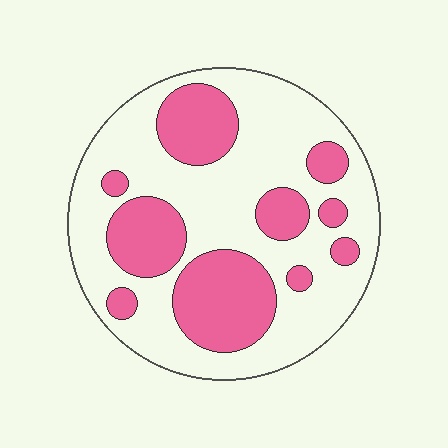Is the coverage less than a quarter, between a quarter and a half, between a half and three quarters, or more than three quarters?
Between a quarter and a half.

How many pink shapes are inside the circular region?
10.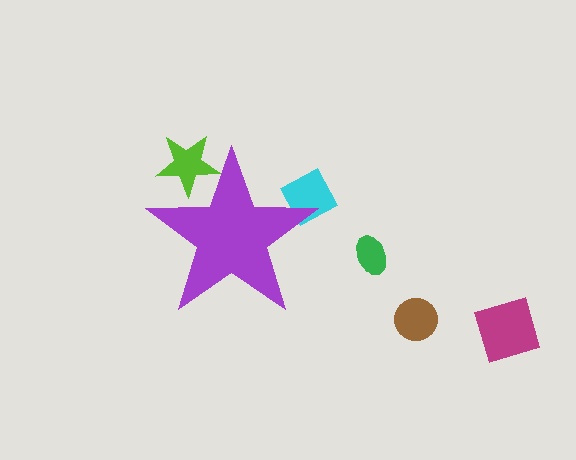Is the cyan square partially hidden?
Yes, the cyan square is partially hidden behind the purple star.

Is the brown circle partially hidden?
No, the brown circle is fully visible.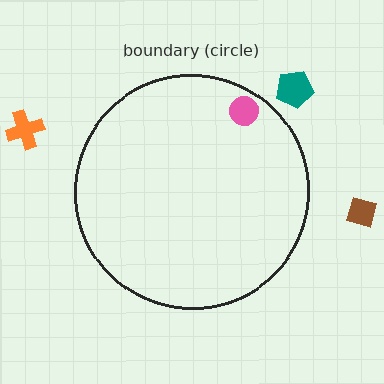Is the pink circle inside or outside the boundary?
Inside.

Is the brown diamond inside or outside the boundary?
Outside.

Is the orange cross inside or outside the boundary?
Outside.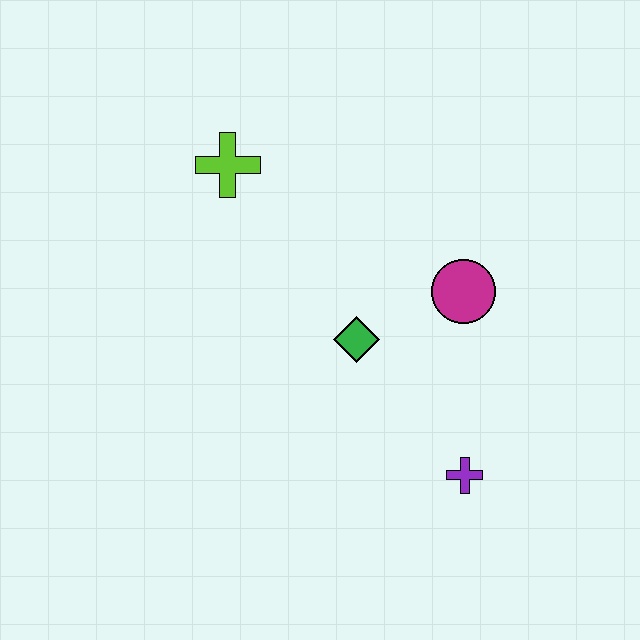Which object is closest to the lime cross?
The green diamond is closest to the lime cross.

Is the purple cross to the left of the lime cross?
No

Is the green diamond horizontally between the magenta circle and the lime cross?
Yes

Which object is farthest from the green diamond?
The lime cross is farthest from the green diamond.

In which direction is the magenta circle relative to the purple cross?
The magenta circle is above the purple cross.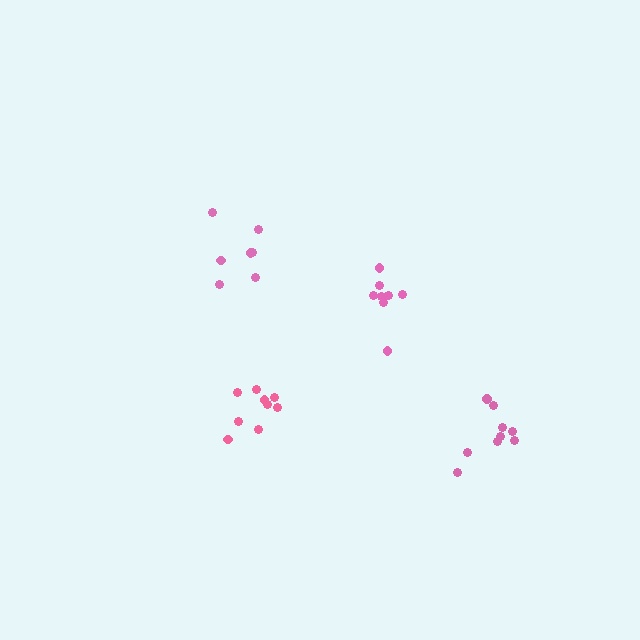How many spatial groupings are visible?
There are 4 spatial groupings.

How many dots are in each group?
Group 1: 7 dots, Group 2: 9 dots, Group 3: 9 dots, Group 4: 8 dots (33 total).